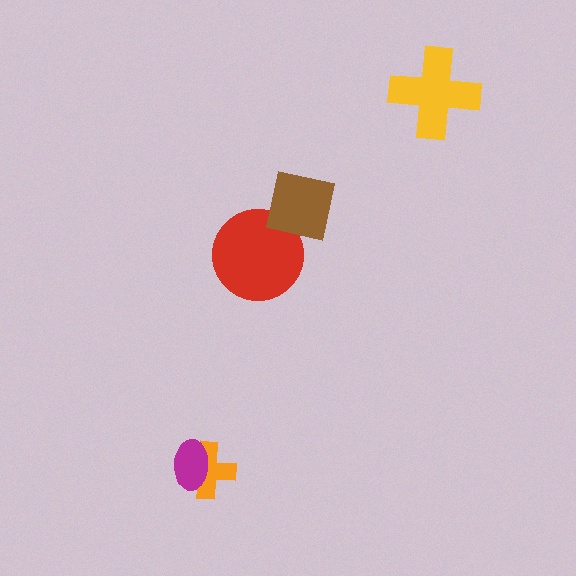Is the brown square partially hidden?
No, no other shape covers it.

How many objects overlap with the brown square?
1 object overlaps with the brown square.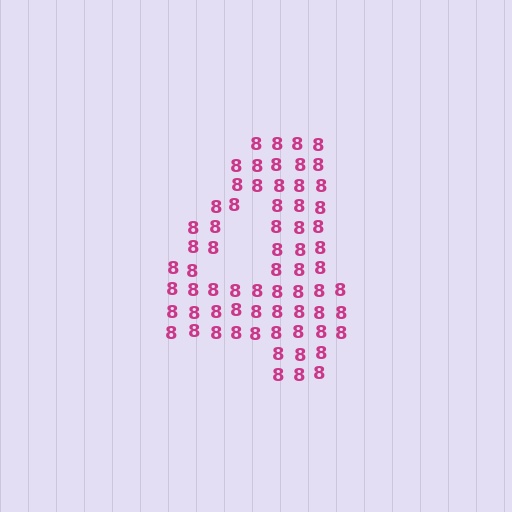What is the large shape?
The large shape is the digit 4.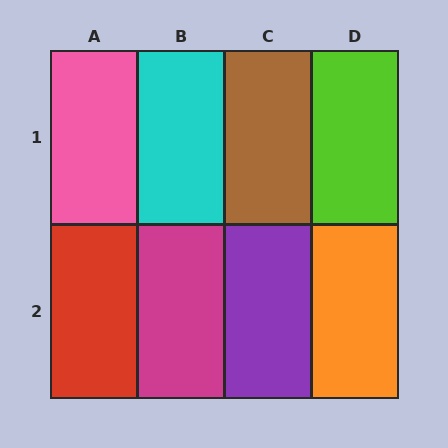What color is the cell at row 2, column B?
Magenta.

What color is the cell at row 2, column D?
Orange.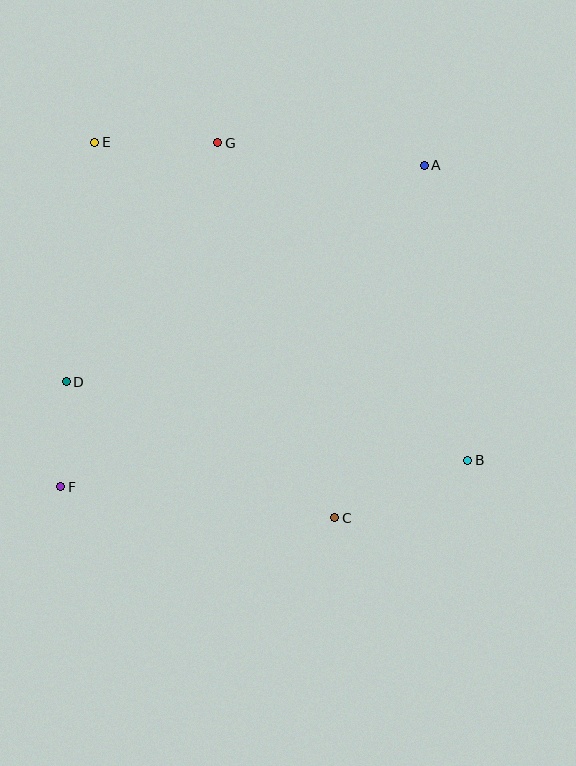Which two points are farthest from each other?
Points B and E are farthest from each other.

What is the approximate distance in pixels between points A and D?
The distance between A and D is approximately 418 pixels.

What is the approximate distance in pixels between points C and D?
The distance between C and D is approximately 301 pixels.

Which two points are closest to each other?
Points D and F are closest to each other.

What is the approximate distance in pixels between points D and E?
The distance between D and E is approximately 241 pixels.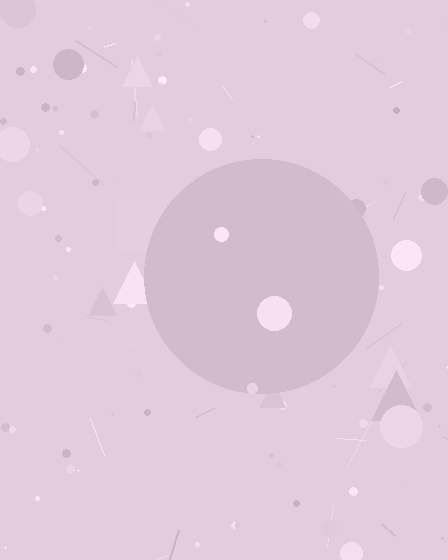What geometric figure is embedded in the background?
A circle is embedded in the background.